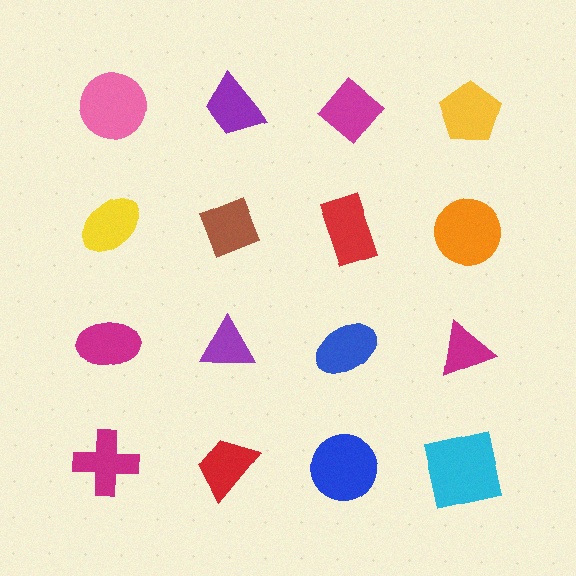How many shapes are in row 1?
4 shapes.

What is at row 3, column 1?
A magenta ellipse.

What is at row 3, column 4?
A magenta triangle.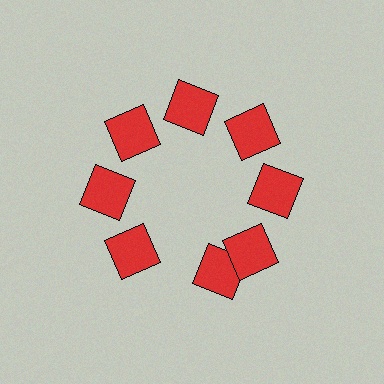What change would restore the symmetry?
The symmetry would be restored by rotating it back into even spacing with its neighbors so that all 8 squares sit at equal angles and equal distance from the center.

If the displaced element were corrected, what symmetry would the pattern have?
It would have 8-fold rotational symmetry — the pattern would map onto itself every 45 degrees.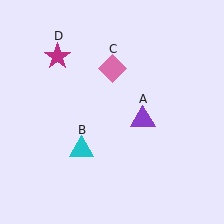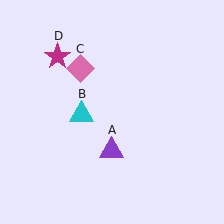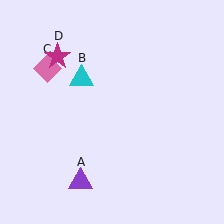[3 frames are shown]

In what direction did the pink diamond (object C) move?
The pink diamond (object C) moved left.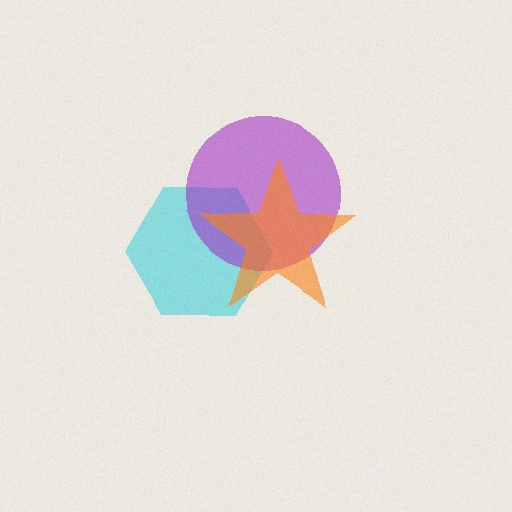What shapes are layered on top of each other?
The layered shapes are: a cyan hexagon, a purple circle, an orange star.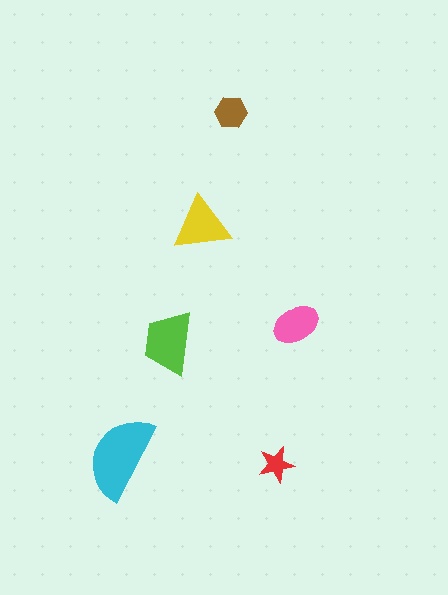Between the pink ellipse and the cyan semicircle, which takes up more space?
The cyan semicircle.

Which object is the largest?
The cyan semicircle.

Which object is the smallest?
The red star.